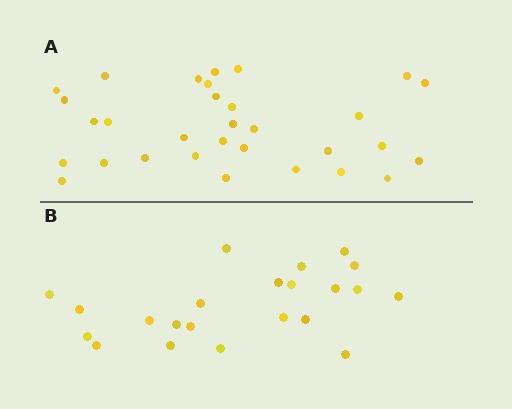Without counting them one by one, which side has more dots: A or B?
Region A (the top region) has more dots.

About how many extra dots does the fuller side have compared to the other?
Region A has roughly 8 or so more dots than region B.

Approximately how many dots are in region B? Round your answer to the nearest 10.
About 20 dots. (The exact count is 22, which rounds to 20.)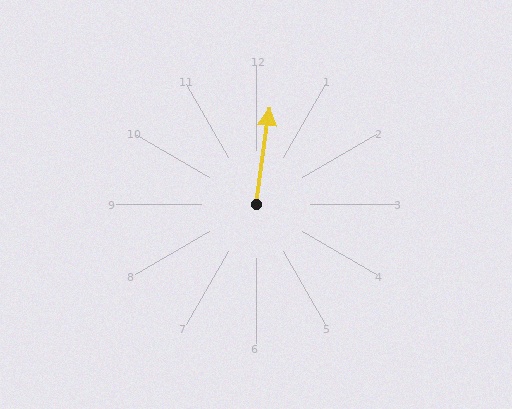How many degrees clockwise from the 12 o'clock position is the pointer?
Approximately 8 degrees.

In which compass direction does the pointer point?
North.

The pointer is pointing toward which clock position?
Roughly 12 o'clock.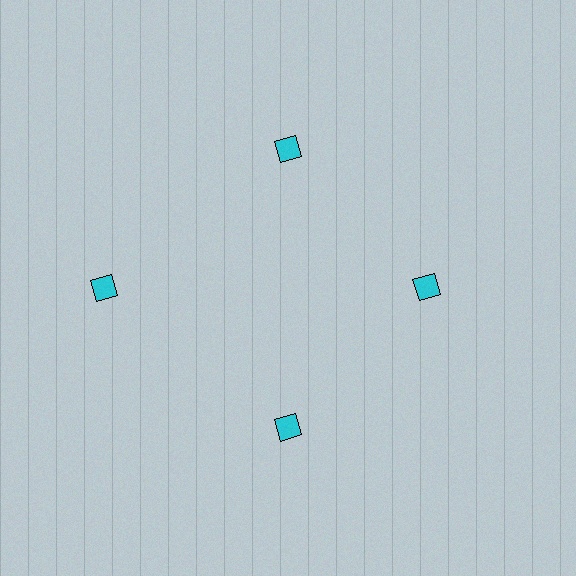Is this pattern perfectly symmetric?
No. The 4 cyan diamonds are arranged in a ring, but one element near the 9 o'clock position is pushed outward from the center, breaking the 4-fold rotational symmetry.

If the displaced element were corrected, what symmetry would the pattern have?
It would have 4-fold rotational symmetry — the pattern would map onto itself every 90 degrees.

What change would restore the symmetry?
The symmetry would be restored by moving it inward, back onto the ring so that all 4 diamonds sit at equal angles and equal distance from the center.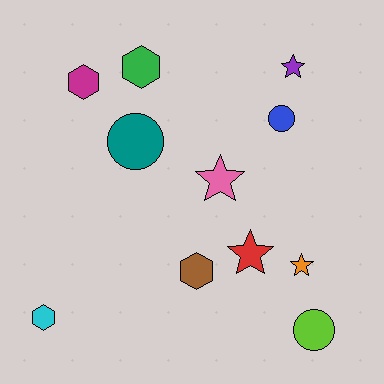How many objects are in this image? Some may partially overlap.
There are 11 objects.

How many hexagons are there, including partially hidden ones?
There are 4 hexagons.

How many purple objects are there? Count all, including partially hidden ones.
There is 1 purple object.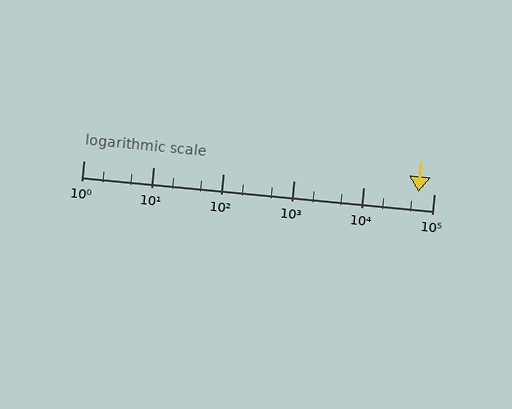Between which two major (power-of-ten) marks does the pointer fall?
The pointer is between 10000 and 100000.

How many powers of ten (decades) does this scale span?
The scale spans 5 decades, from 1 to 100000.